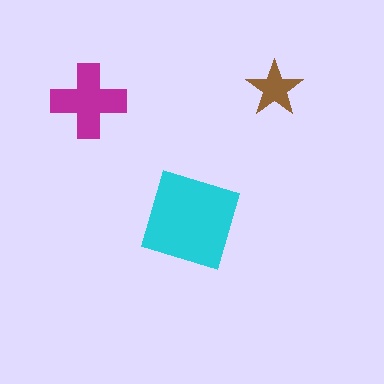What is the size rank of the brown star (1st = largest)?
3rd.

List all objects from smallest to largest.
The brown star, the magenta cross, the cyan diamond.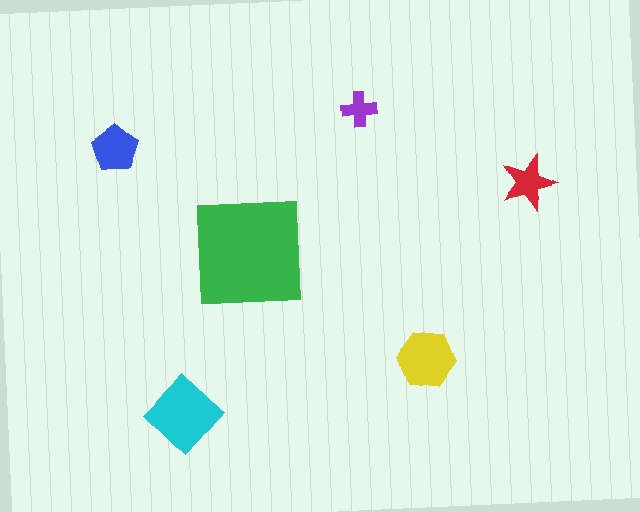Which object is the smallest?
The purple cross.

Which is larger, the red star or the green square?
The green square.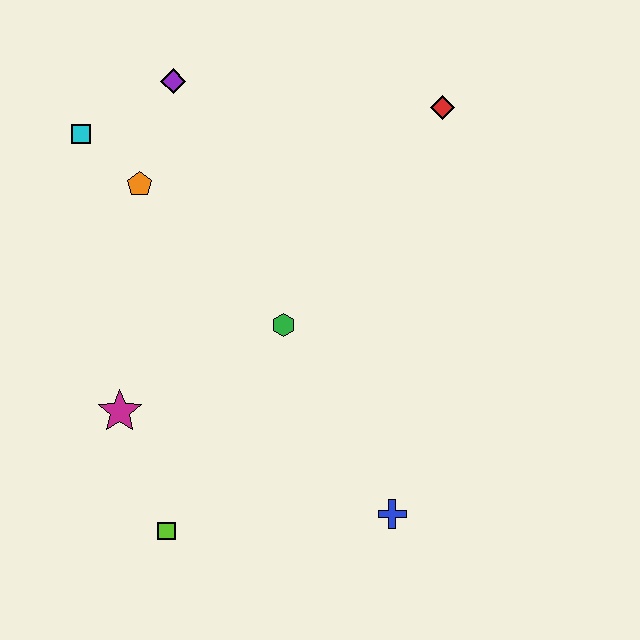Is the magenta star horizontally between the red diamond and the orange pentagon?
No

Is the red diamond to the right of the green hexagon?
Yes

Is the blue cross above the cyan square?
No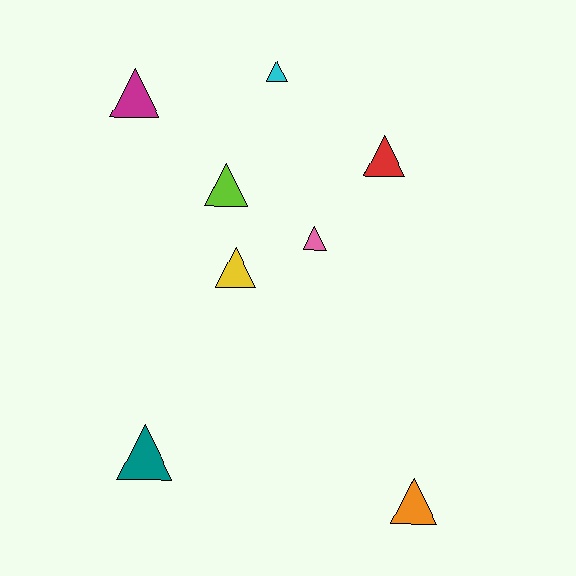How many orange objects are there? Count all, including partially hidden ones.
There is 1 orange object.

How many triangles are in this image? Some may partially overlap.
There are 8 triangles.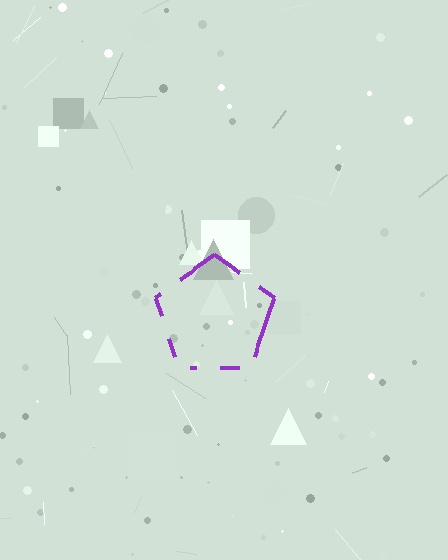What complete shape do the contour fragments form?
The contour fragments form a pentagon.